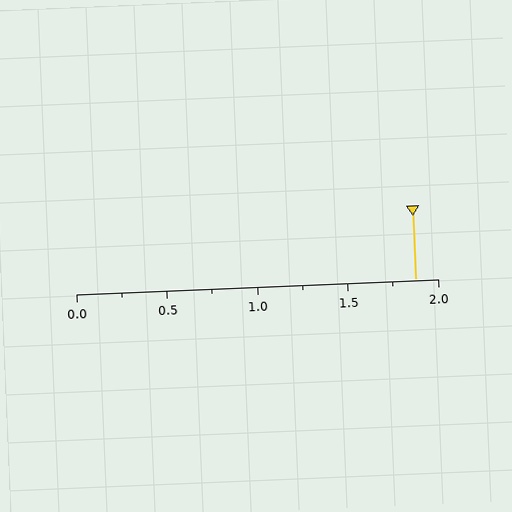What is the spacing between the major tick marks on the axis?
The major ticks are spaced 0.5 apart.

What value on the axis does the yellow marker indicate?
The marker indicates approximately 1.88.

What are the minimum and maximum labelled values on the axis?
The axis runs from 0.0 to 2.0.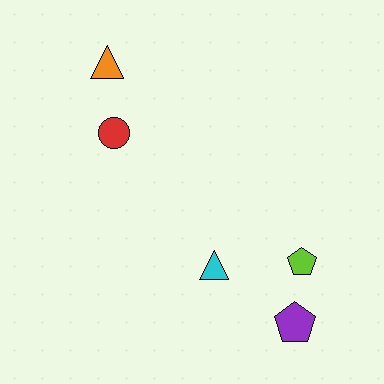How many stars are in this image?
There are no stars.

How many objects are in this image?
There are 5 objects.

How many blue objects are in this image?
There are no blue objects.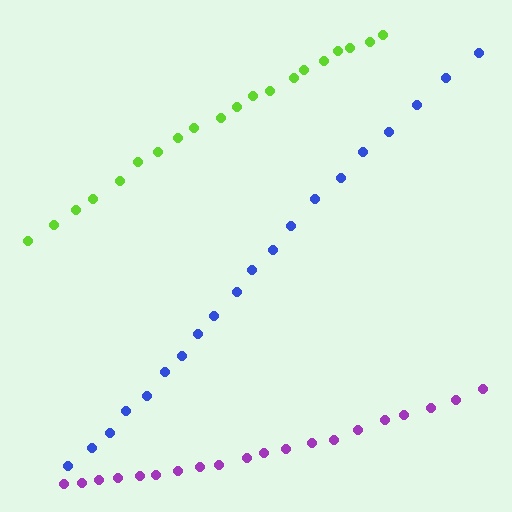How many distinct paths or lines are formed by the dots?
There are 3 distinct paths.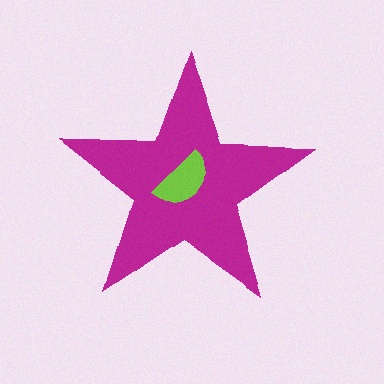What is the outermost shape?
The magenta star.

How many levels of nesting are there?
2.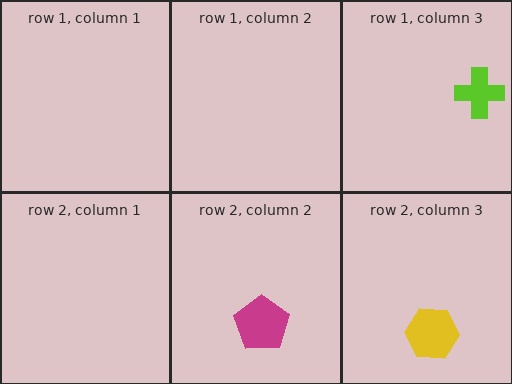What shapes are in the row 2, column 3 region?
The yellow hexagon.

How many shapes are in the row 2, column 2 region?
1.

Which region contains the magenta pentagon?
The row 2, column 2 region.